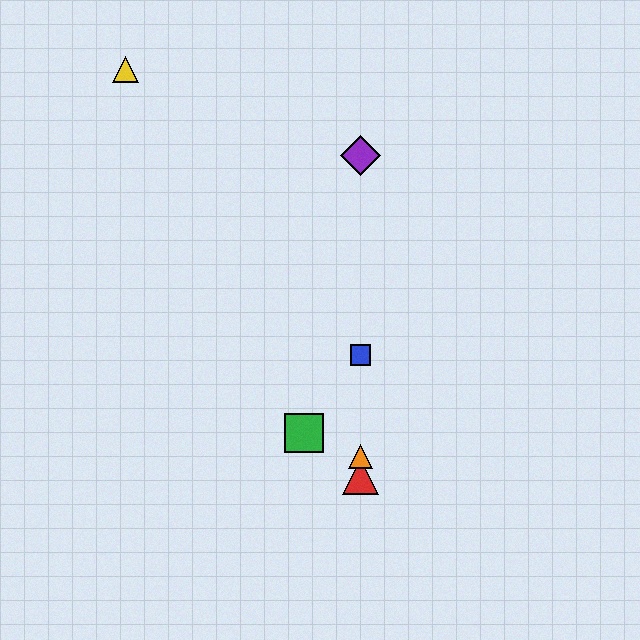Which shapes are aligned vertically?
The red triangle, the blue square, the purple diamond, the orange triangle are aligned vertically.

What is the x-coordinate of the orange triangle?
The orange triangle is at x≈360.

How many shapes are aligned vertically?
4 shapes (the red triangle, the blue square, the purple diamond, the orange triangle) are aligned vertically.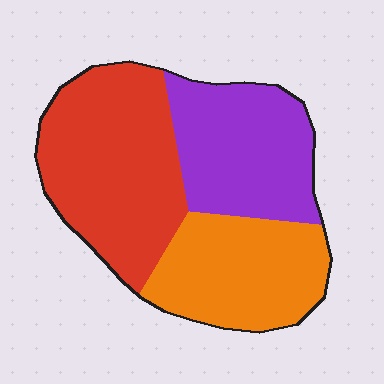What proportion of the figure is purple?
Purple covers roughly 30% of the figure.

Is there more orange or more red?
Red.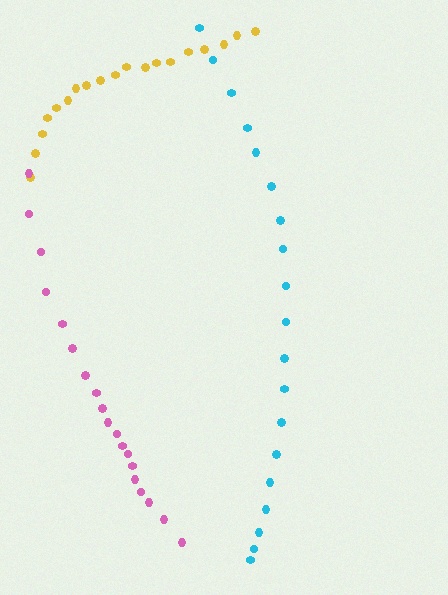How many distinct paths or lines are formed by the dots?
There are 3 distinct paths.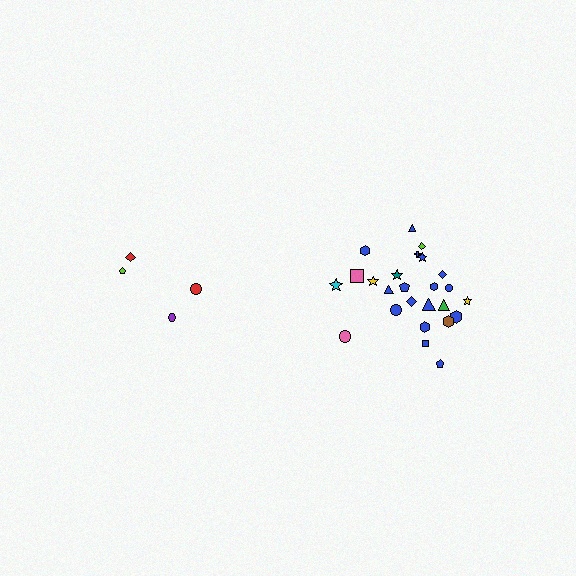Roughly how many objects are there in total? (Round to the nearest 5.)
Roughly 30 objects in total.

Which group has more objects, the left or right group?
The right group.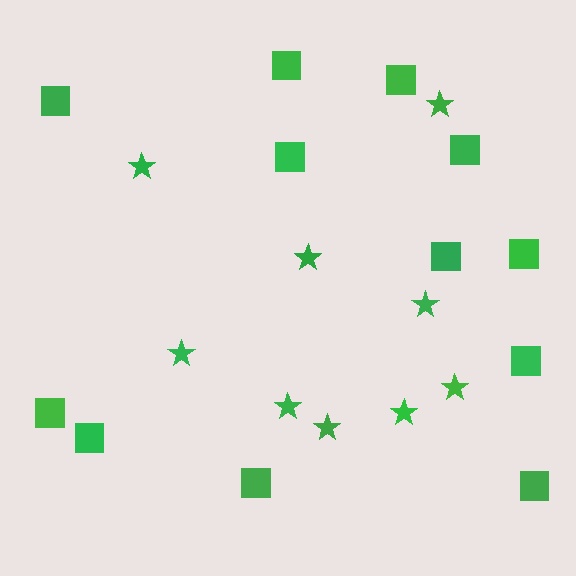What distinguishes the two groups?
There are 2 groups: one group of stars (9) and one group of squares (12).